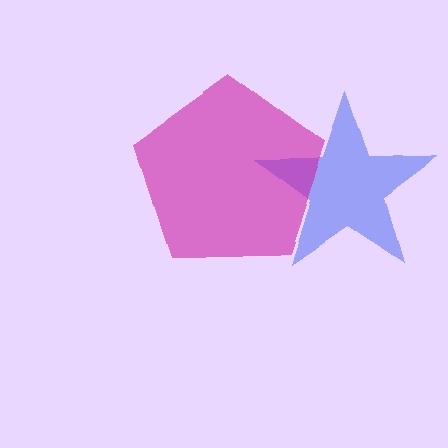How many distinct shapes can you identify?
There are 2 distinct shapes: a blue star, a magenta pentagon.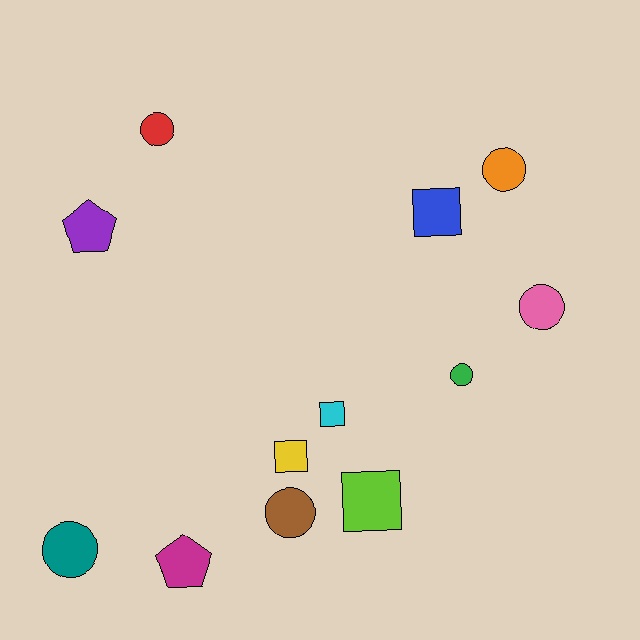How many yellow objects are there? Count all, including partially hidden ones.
There is 1 yellow object.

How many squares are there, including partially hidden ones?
There are 4 squares.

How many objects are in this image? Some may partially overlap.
There are 12 objects.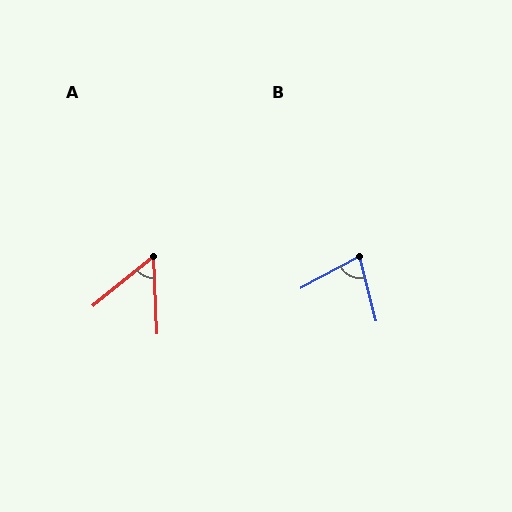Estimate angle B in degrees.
Approximately 76 degrees.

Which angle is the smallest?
A, at approximately 53 degrees.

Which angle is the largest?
B, at approximately 76 degrees.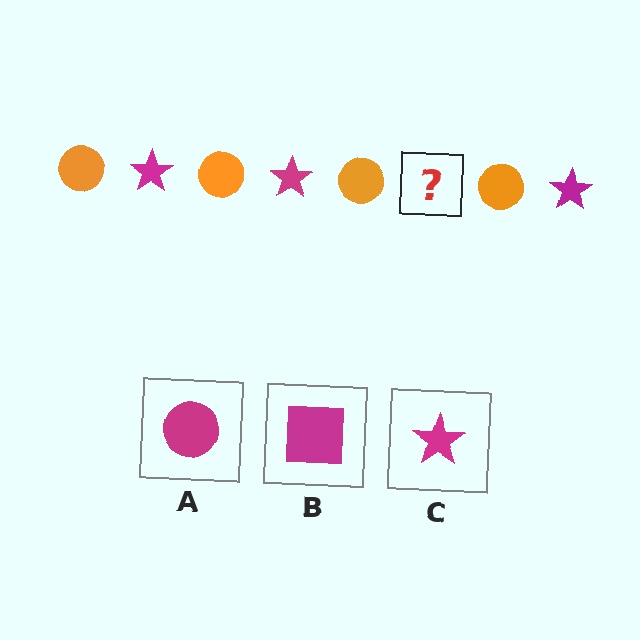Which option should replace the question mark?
Option C.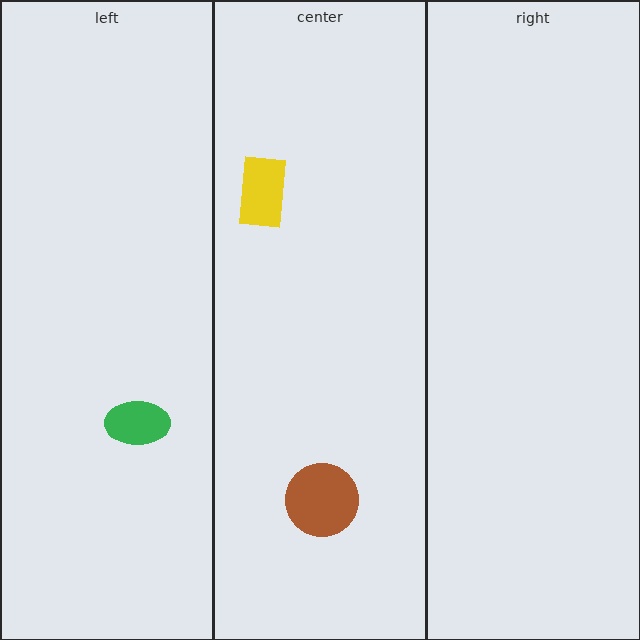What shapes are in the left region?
The green ellipse.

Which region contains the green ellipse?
The left region.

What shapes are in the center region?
The yellow rectangle, the brown circle.